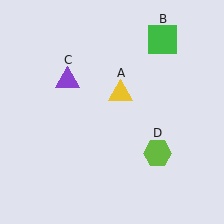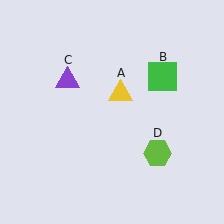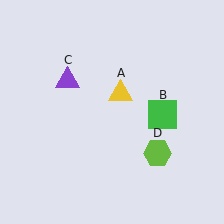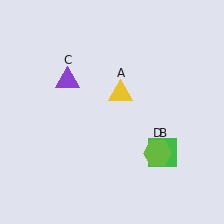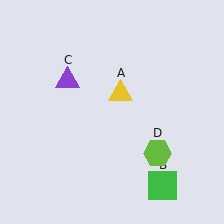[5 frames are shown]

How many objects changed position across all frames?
1 object changed position: green square (object B).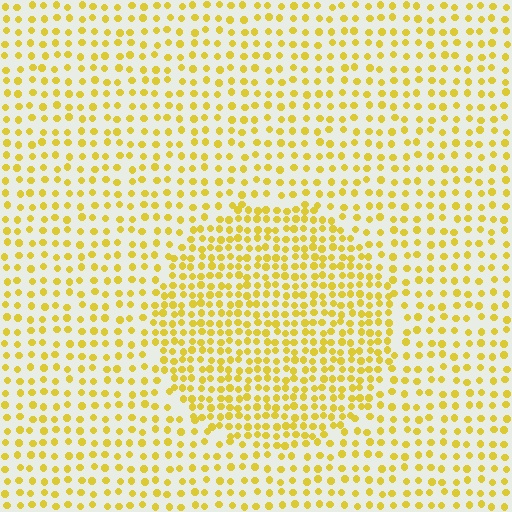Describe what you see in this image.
The image contains small yellow elements arranged at two different densities. A circle-shaped region is visible where the elements are more densely packed than the surrounding area.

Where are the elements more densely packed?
The elements are more densely packed inside the circle boundary.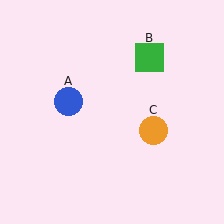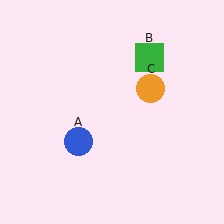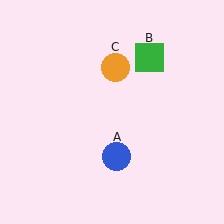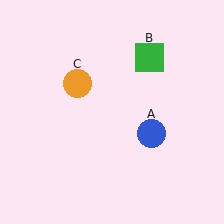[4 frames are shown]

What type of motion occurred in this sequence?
The blue circle (object A), orange circle (object C) rotated counterclockwise around the center of the scene.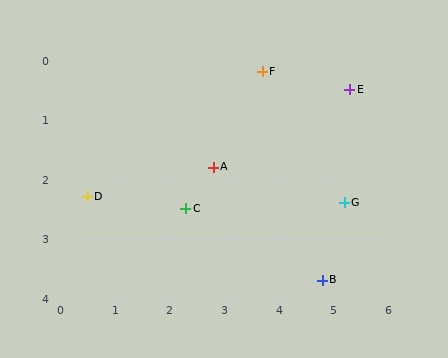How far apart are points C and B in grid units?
Points C and B are about 2.8 grid units apart.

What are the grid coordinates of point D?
Point D is at approximately (0.5, 2.3).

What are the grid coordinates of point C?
Point C is at approximately (2.3, 2.5).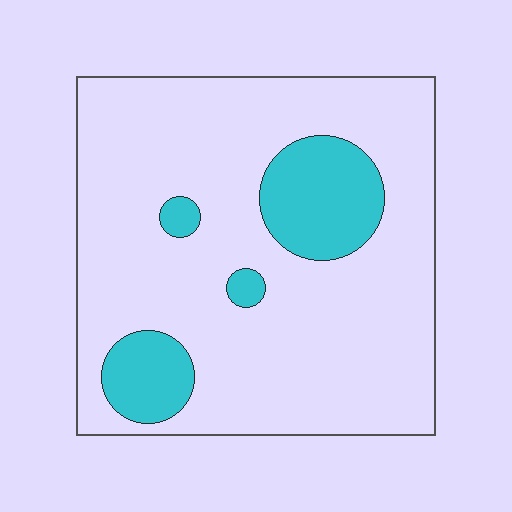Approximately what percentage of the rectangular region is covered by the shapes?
Approximately 15%.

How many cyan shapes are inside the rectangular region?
4.